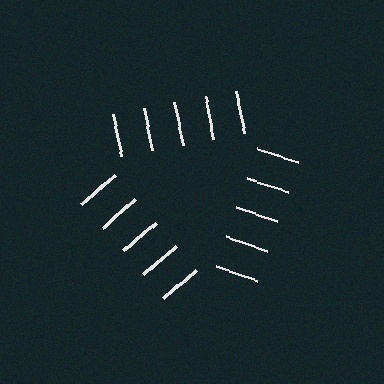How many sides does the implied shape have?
3 sides — the line-ends trace a triangle.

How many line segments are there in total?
15 — 5 along each of the 3 edges.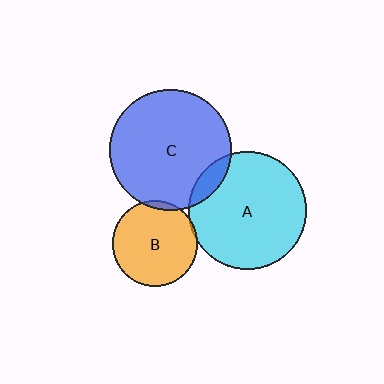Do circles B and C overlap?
Yes.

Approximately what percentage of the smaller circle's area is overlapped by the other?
Approximately 5%.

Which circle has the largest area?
Circle C (blue).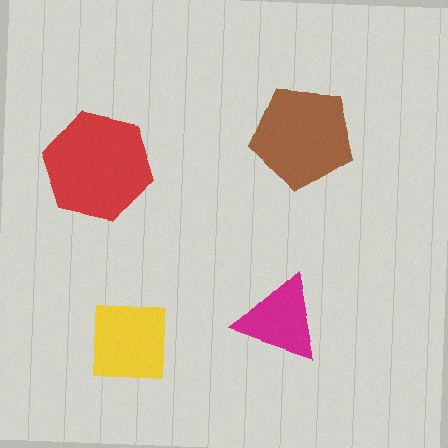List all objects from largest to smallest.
The red hexagon, the brown pentagon, the yellow square, the magenta triangle.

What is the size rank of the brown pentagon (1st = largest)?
2nd.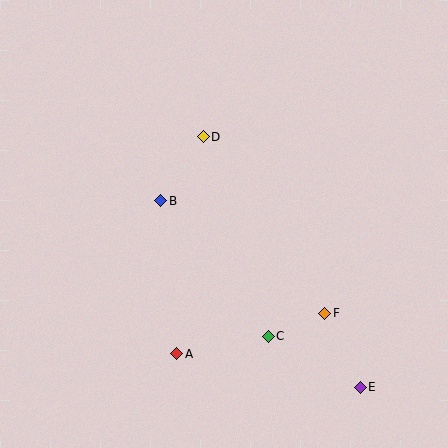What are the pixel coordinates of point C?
Point C is at (268, 336).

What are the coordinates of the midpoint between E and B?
The midpoint between E and B is at (261, 294).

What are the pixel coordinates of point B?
Point B is at (161, 201).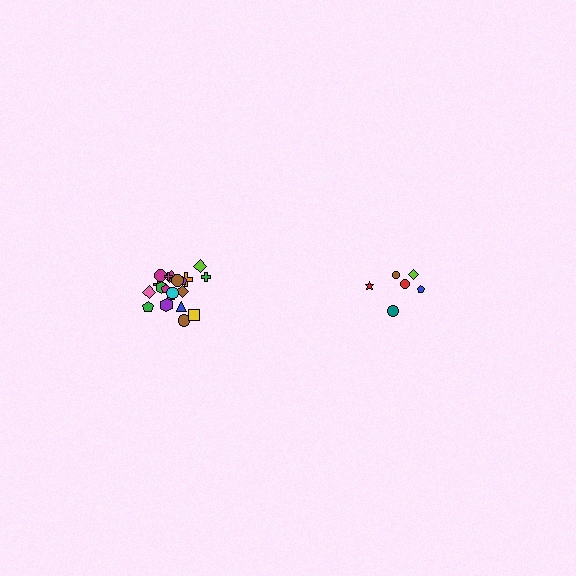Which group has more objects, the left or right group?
The left group.